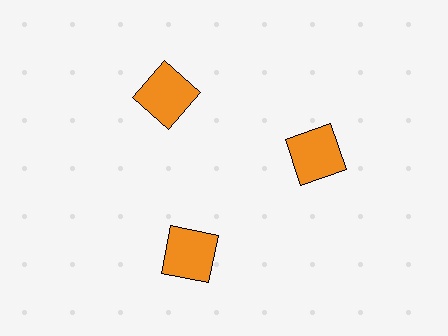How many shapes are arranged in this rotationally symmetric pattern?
There are 3 shapes, arranged in 3 groups of 1.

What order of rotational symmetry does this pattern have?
This pattern has 3-fold rotational symmetry.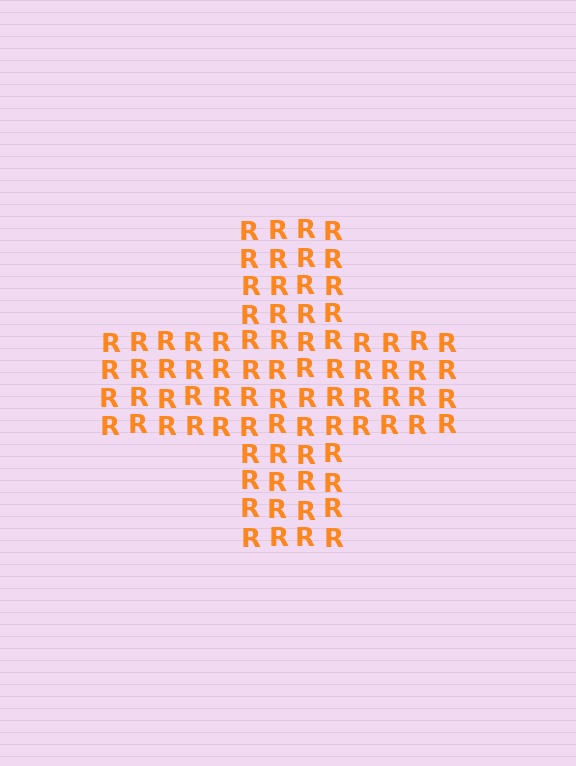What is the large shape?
The large shape is a cross.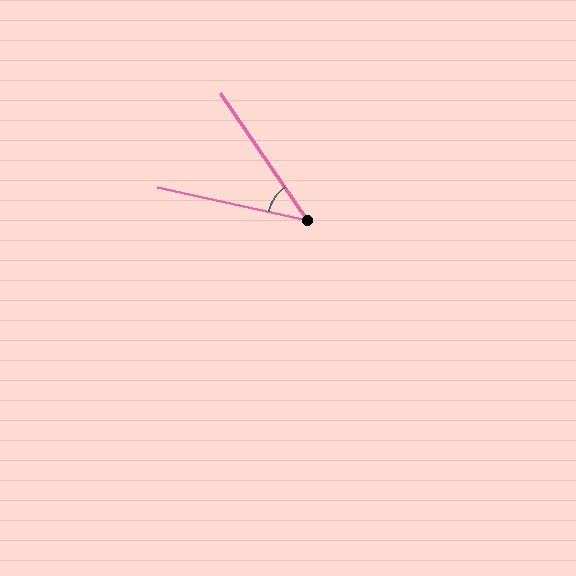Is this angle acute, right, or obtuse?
It is acute.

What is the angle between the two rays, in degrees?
Approximately 43 degrees.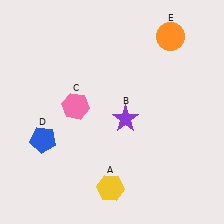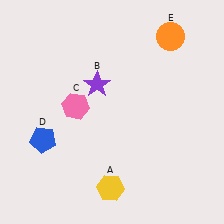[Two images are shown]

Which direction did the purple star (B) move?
The purple star (B) moved up.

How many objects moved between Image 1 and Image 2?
1 object moved between the two images.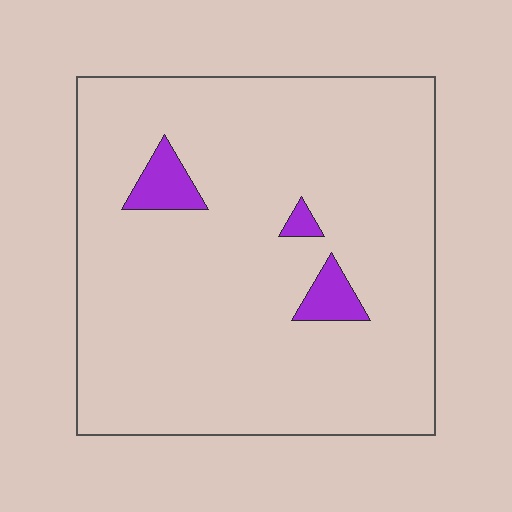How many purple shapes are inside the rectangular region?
3.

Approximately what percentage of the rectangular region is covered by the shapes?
Approximately 5%.